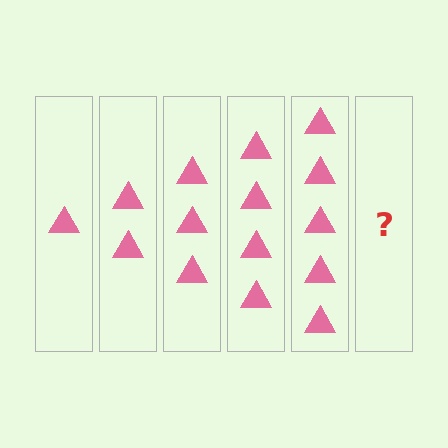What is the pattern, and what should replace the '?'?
The pattern is that each step adds one more triangle. The '?' should be 6 triangles.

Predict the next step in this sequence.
The next step is 6 triangles.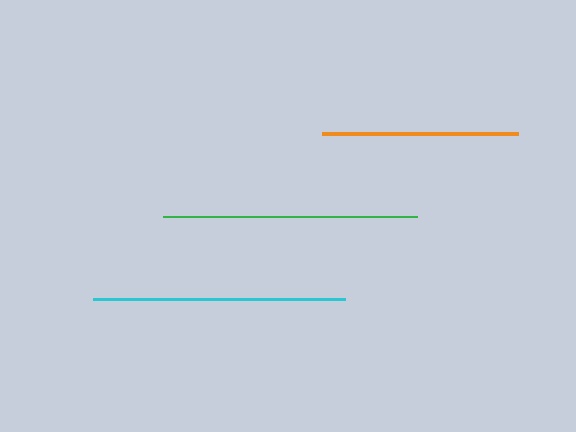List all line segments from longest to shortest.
From longest to shortest: green, cyan, orange.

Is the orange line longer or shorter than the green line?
The green line is longer than the orange line.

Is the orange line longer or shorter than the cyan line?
The cyan line is longer than the orange line.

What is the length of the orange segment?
The orange segment is approximately 196 pixels long.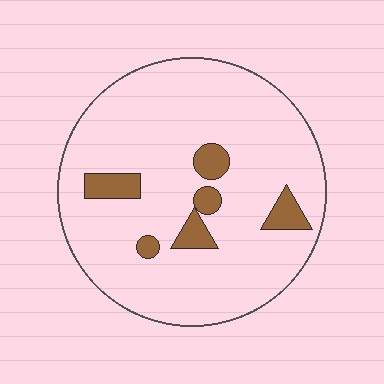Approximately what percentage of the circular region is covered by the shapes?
Approximately 10%.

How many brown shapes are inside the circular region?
6.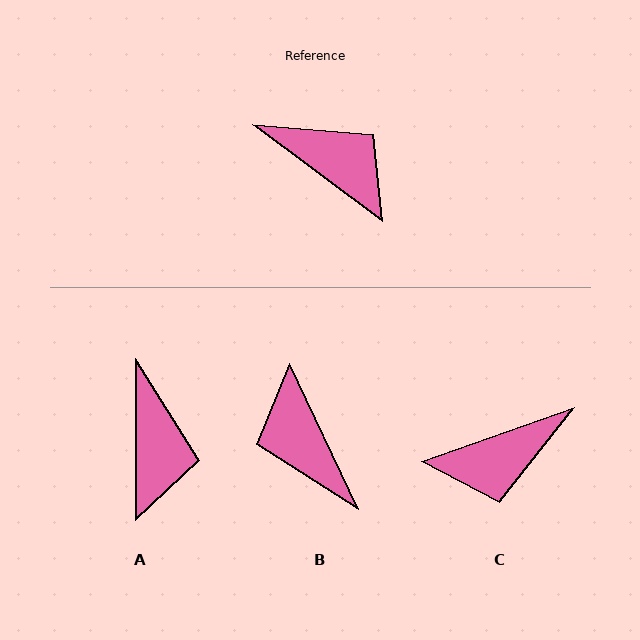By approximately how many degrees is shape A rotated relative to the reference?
Approximately 53 degrees clockwise.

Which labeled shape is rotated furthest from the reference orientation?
B, about 152 degrees away.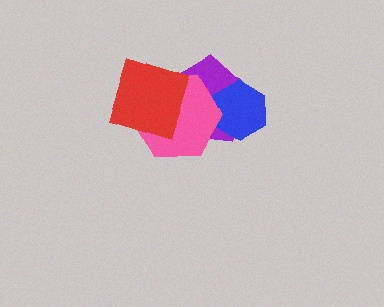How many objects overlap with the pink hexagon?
3 objects overlap with the pink hexagon.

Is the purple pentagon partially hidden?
Yes, it is partially covered by another shape.